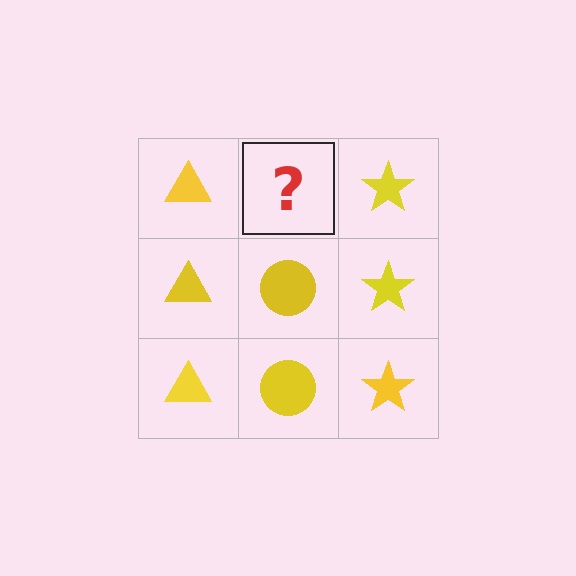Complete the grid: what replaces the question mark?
The question mark should be replaced with a yellow circle.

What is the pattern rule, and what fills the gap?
The rule is that each column has a consistent shape. The gap should be filled with a yellow circle.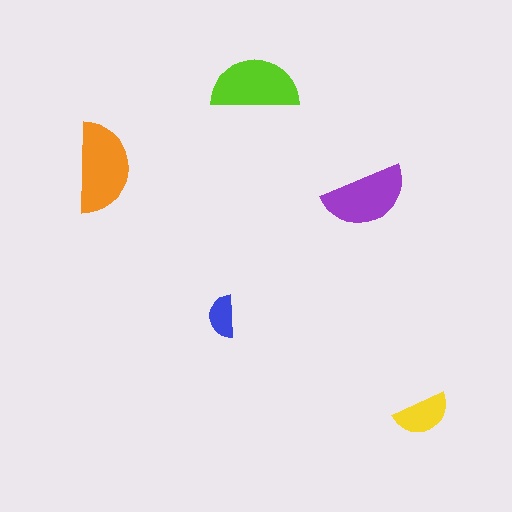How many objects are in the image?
There are 5 objects in the image.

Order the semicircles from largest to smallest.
the orange one, the lime one, the purple one, the yellow one, the blue one.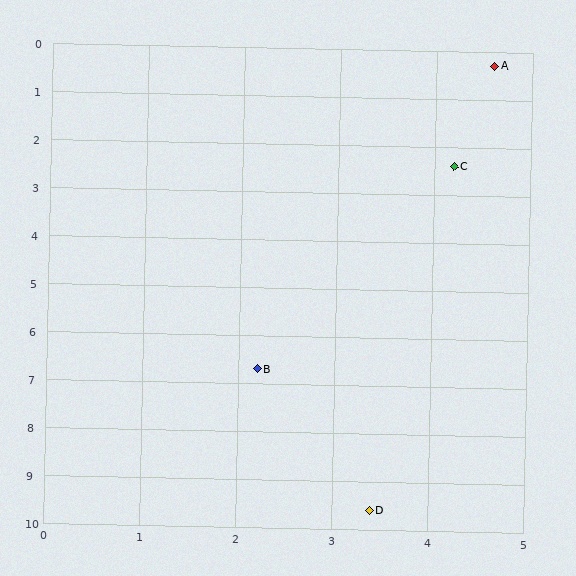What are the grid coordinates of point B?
Point B is at approximately (2.2, 6.7).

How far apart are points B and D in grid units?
Points B and D are about 3.1 grid units apart.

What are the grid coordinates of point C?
Point C is at approximately (4.2, 2.4).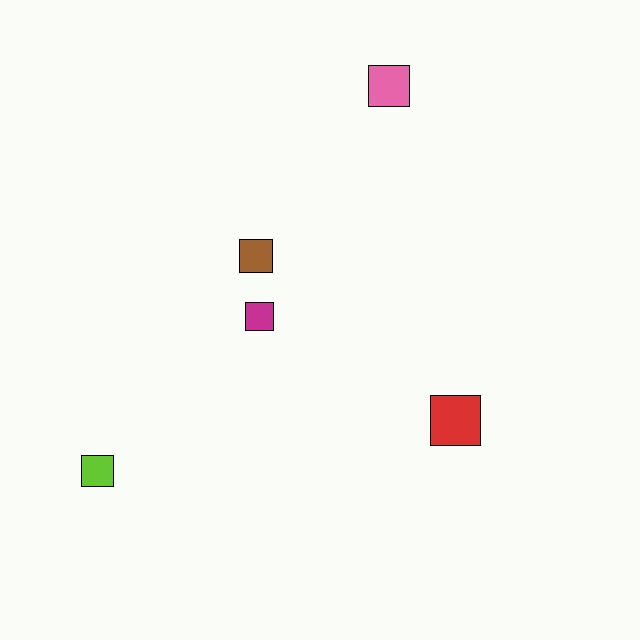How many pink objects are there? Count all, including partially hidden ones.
There is 1 pink object.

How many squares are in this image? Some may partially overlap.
There are 5 squares.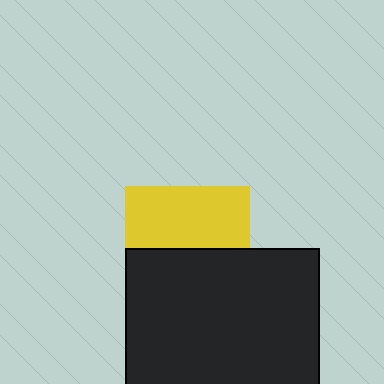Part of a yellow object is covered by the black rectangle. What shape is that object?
It is a square.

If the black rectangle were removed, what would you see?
You would see the complete yellow square.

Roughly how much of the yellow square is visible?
About half of it is visible (roughly 49%).